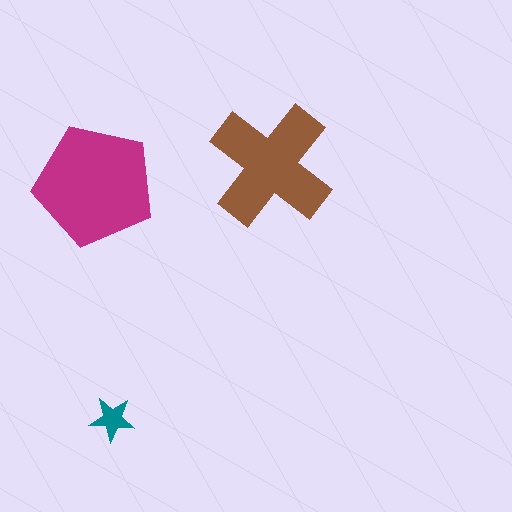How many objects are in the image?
There are 3 objects in the image.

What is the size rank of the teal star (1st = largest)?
3rd.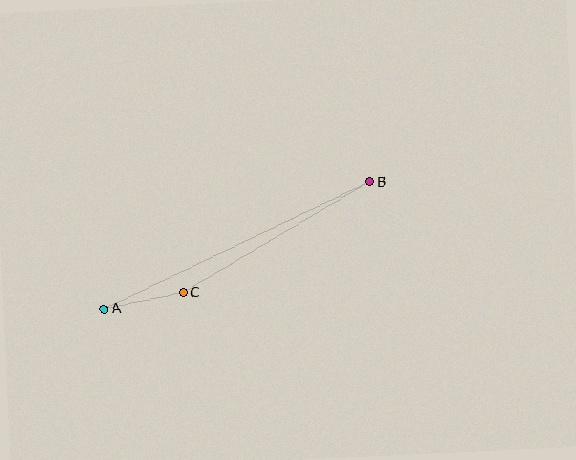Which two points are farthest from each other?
Points A and B are farthest from each other.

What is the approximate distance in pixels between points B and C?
The distance between B and C is approximately 217 pixels.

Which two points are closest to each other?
Points A and C are closest to each other.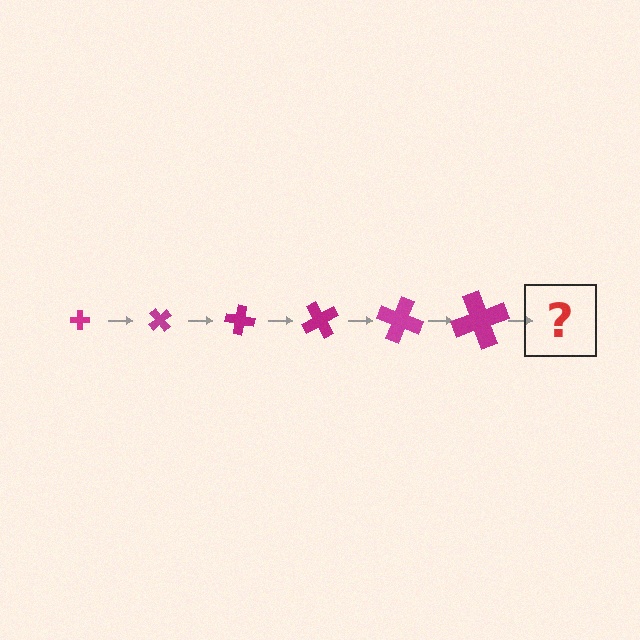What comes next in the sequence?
The next element should be a cross, larger than the previous one and rotated 300 degrees from the start.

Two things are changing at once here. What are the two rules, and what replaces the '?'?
The two rules are that the cross grows larger each step and it rotates 50 degrees each step. The '?' should be a cross, larger than the previous one and rotated 300 degrees from the start.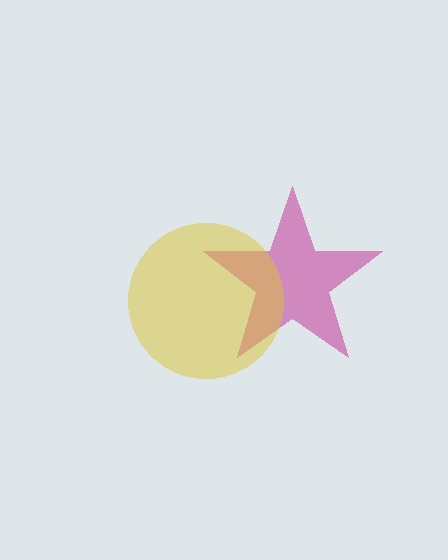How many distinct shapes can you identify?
There are 2 distinct shapes: a magenta star, a yellow circle.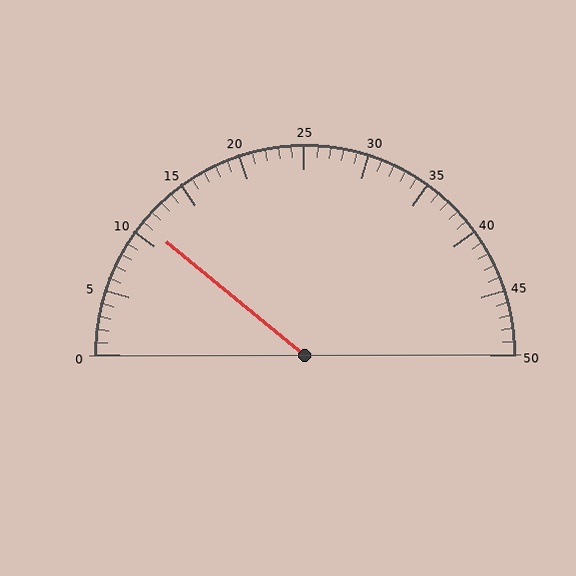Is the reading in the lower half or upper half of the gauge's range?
The reading is in the lower half of the range (0 to 50).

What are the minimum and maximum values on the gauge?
The gauge ranges from 0 to 50.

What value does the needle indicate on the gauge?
The needle indicates approximately 11.